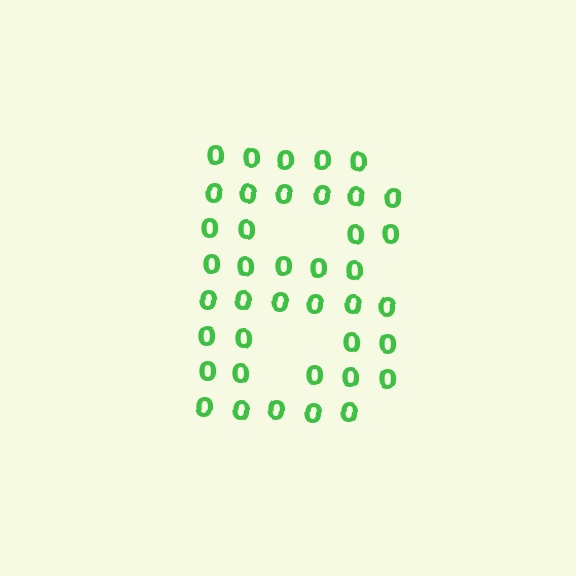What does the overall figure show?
The overall figure shows the letter B.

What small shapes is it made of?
It is made of small digit 0's.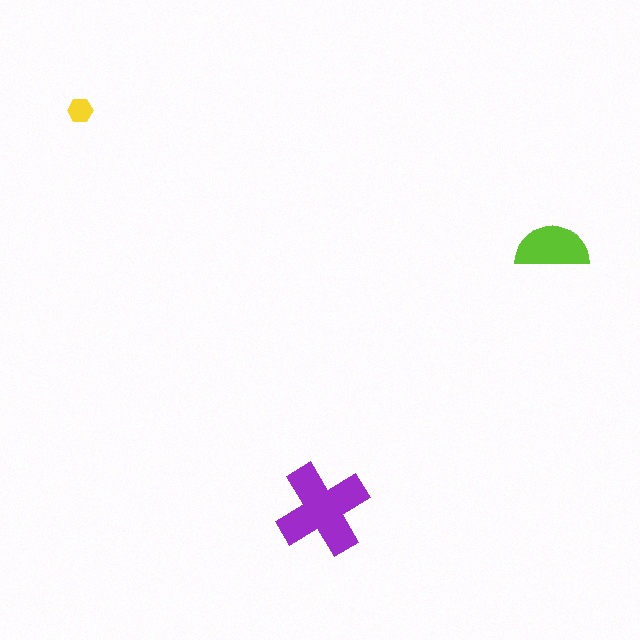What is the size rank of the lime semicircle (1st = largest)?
2nd.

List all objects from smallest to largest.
The yellow hexagon, the lime semicircle, the purple cross.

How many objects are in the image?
There are 3 objects in the image.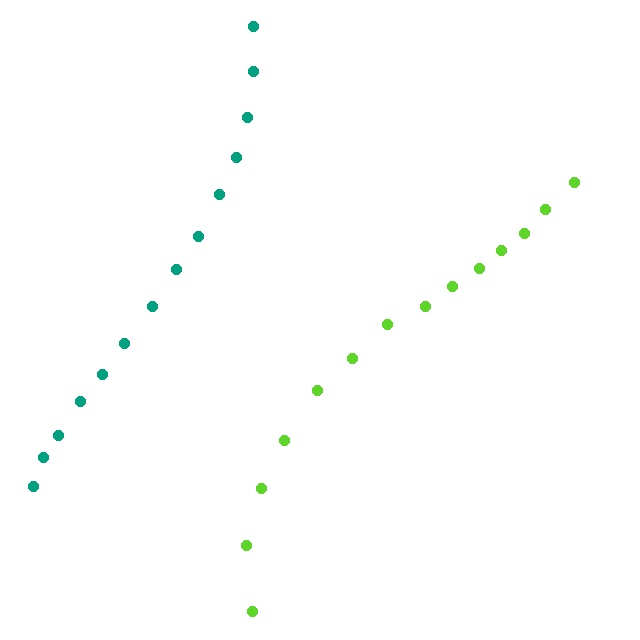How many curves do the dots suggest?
There are 2 distinct paths.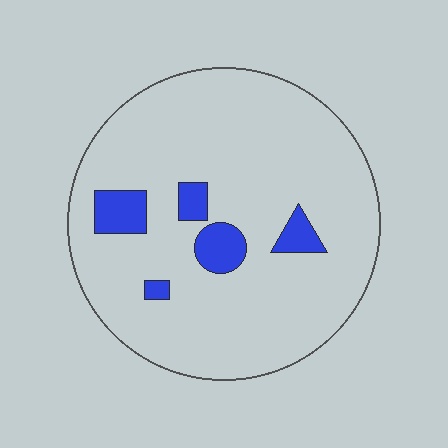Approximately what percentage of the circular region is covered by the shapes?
Approximately 10%.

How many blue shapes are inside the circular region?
5.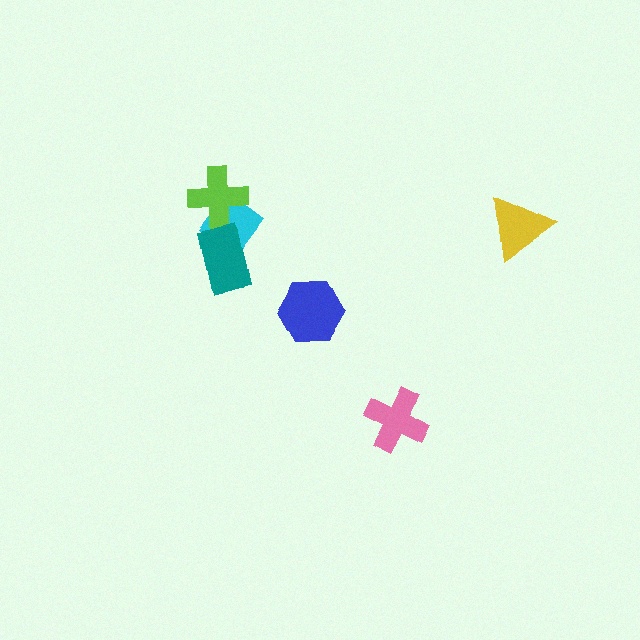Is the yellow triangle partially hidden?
No, no other shape covers it.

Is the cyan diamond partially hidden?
Yes, it is partially covered by another shape.